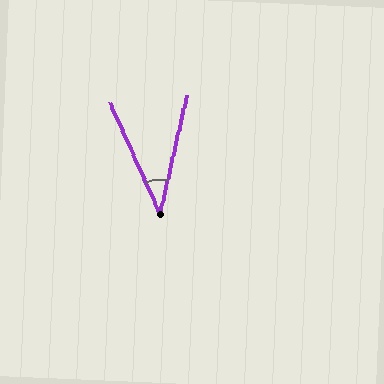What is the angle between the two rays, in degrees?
Approximately 37 degrees.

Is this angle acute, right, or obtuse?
It is acute.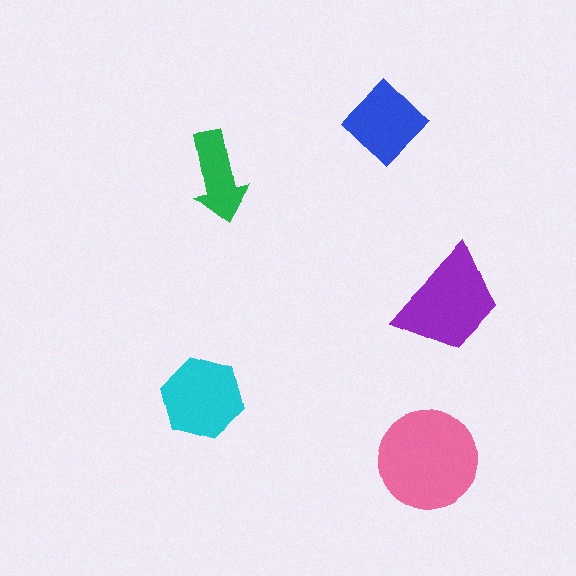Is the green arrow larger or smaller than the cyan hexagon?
Smaller.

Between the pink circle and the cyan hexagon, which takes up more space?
The pink circle.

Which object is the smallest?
The green arrow.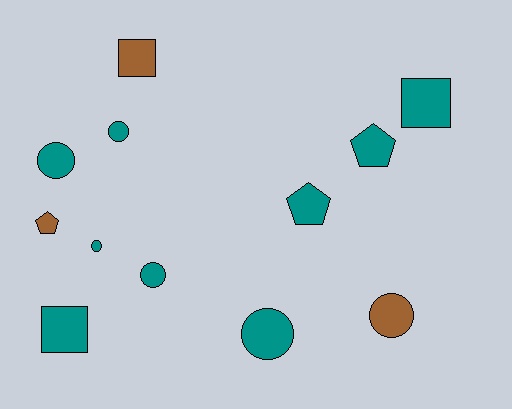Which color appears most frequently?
Teal, with 9 objects.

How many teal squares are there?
There are 2 teal squares.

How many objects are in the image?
There are 12 objects.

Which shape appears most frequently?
Circle, with 6 objects.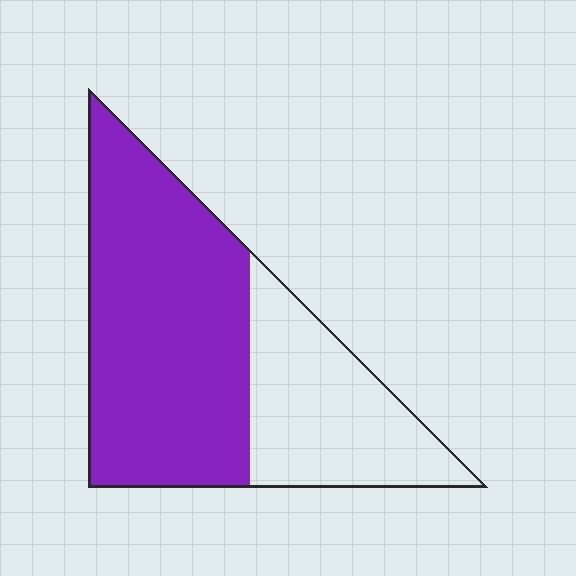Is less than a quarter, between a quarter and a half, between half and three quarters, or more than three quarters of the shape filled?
Between half and three quarters.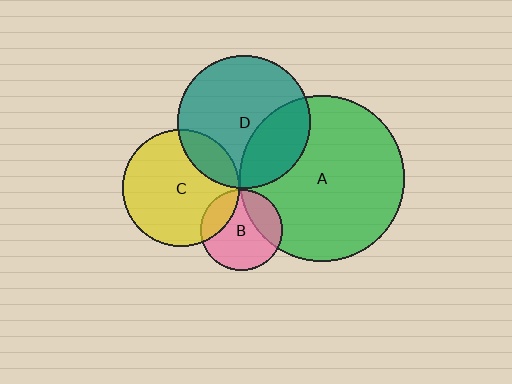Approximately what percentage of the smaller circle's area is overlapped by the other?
Approximately 20%.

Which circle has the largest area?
Circle A (green).